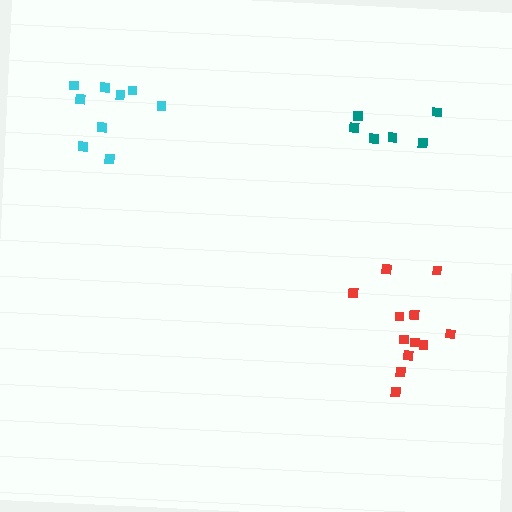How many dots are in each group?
Group 1: 12 dots, Group 2: 9 dots, Group 3: 6 dots (27 total).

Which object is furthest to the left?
The cyan cluster is leftmost.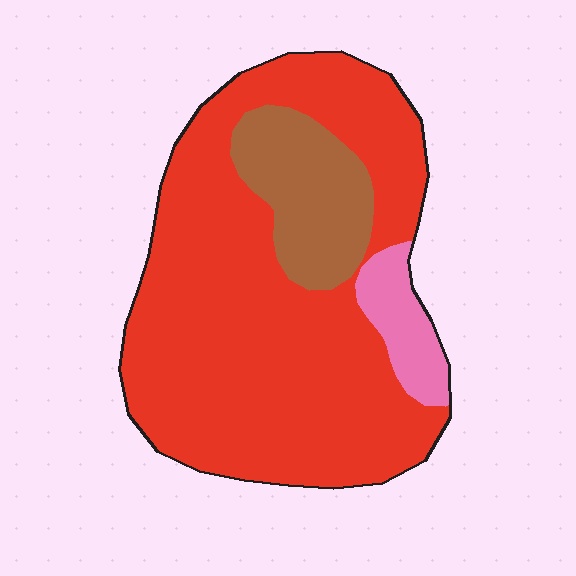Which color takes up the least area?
Pink, at roughly 5%.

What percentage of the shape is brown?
Brown covers around 15% of the shape.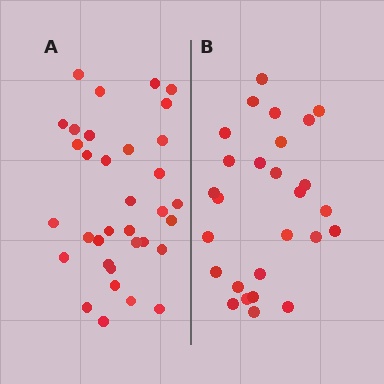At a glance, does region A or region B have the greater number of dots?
Region A (the left region) has more dots.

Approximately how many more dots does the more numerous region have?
Region A has roughly 8 or so more dots than region B.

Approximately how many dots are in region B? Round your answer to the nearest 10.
About 30 dots. (The exact count is 27, which rounds to 30.)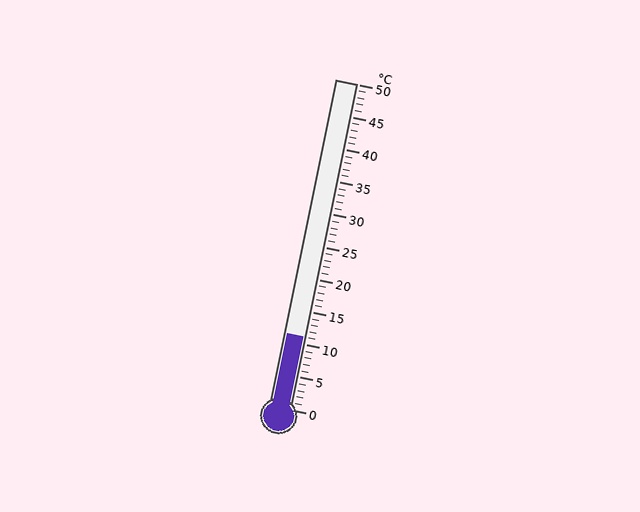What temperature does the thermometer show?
The thermometer shows approximately 11°C.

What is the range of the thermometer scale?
The thermometer scale ranges from 0°C to 50°C.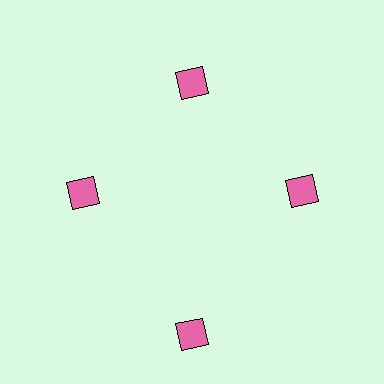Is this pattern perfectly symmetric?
No. The 4 pink diamonds are arranged in a ring, but one element near the 6 o'clock position is pushed outward from the center, breaking the 4-fold rotational symmetry.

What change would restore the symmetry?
The symmetry would be restored by moving it inward, back onto the ring so that all 4 diamonds sit at equal angles and equal distance from the center.